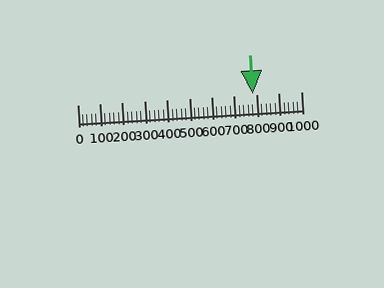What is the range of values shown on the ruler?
The ruler shows values from 0 to 1000.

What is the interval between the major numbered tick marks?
The major tick marks are spaced 100 units apart.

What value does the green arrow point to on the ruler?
The green arrow points to approximately 783.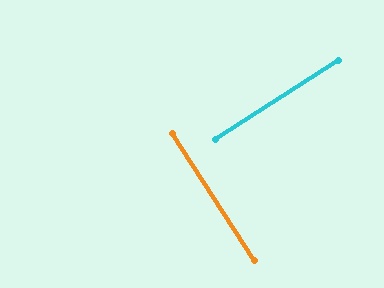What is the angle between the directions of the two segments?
Approximately 90 degrees.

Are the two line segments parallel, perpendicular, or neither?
Perpendicular — they meet at approximately 90°.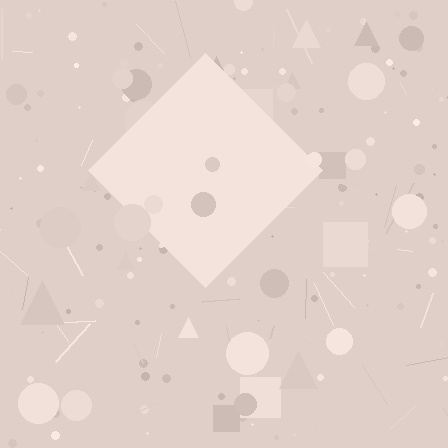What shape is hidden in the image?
A diamond is hidden in the image.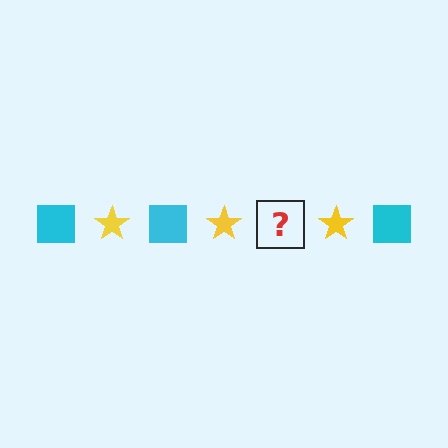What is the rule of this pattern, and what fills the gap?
The rule is that the pattern alternates between cyan square and yellow star. The gap should be filled with a cyan square.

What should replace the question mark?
The question mark should be replaced with a cyan square.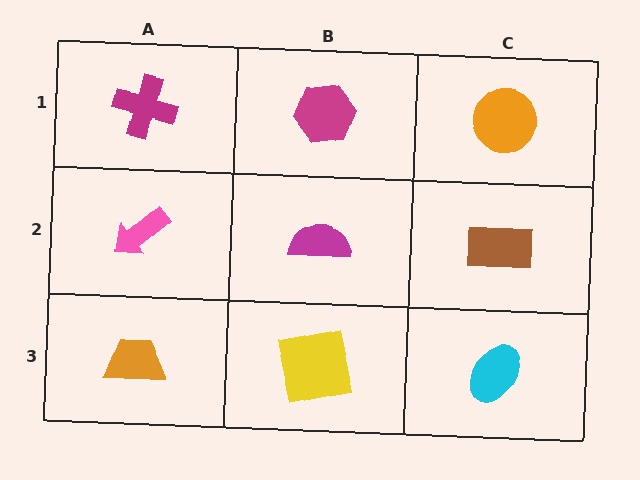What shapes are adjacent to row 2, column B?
A magenta hexagon (row 1, column B), a yellow square (row 3, column B), a pink arrow (row 2, column A), a brown rectangle (row 2, column C).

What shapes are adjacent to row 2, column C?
An orange circle (row 1, column C), a cyan ellipse (row 3, column C), a magenta semicircle (row 2, column B).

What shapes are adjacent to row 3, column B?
A magenta semicircle (row 2, column B), an orange trapezoid (row 3, column A), a cyan ellipse (row 3, column C).